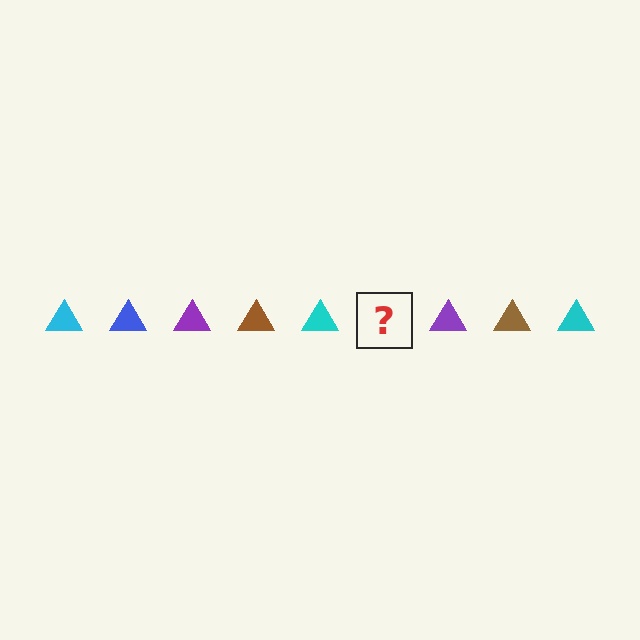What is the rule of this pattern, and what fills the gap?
The rule is that the pattern cycles through cyan, blue, purple, brown triangles. The gap should be filled with a blue triangle.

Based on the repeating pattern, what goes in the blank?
The blank should be a blue triangle.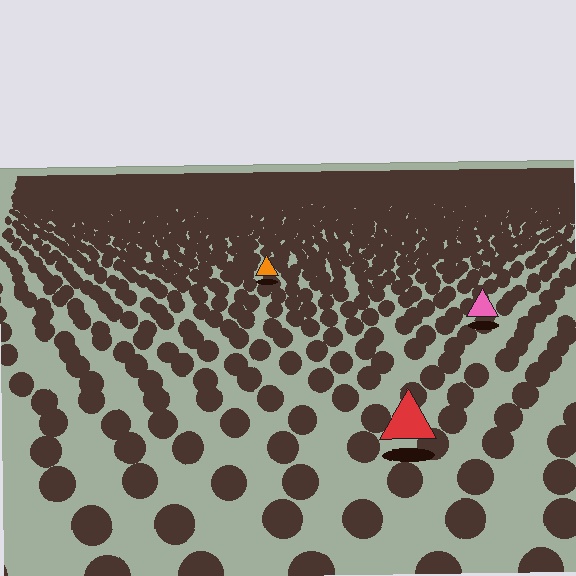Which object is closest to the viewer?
The red triangle is closest. The texture marks near it are larger and more spread out.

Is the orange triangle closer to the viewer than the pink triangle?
No. The pink triangle is closer — you can tell from the texture gradient: the ground texture is coarser near it.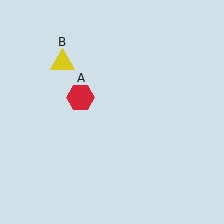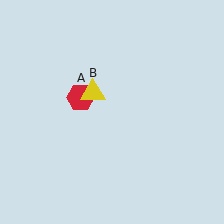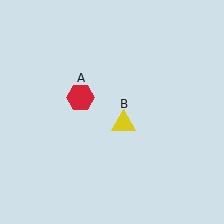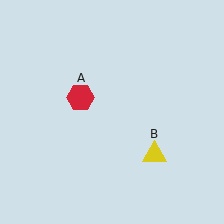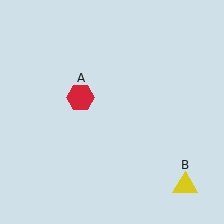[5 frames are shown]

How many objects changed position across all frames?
1 object changed position: yellow triangle (object B).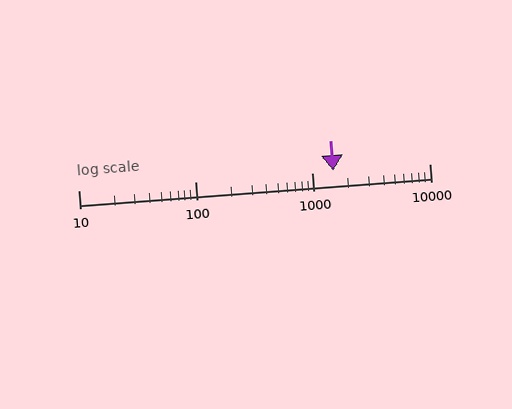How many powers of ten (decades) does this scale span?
The scale spans 3 decades, from 10 to 10000.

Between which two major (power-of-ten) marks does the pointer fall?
The pointer is between 1000 and 10000.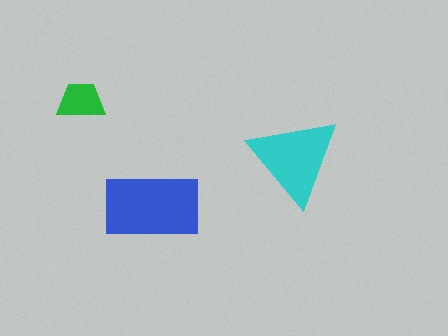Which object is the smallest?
The green trapezoid.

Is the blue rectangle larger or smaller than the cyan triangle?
Larger.